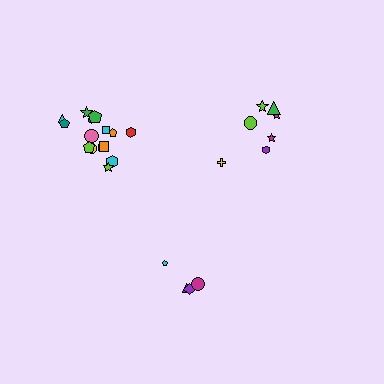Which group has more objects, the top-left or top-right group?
The top-left group.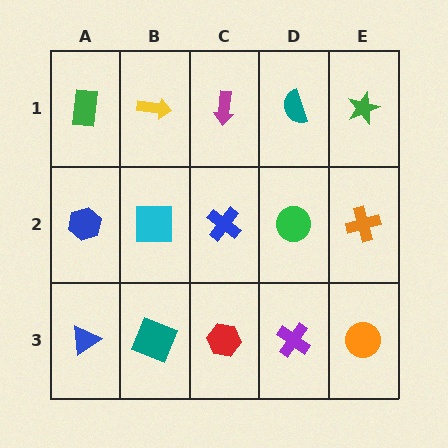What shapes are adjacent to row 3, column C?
A blue cross (row 2, column C), a teal square (row 3, column B), a purple cross (row 3, column D).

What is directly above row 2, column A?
A green rectangle.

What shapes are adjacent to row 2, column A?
A green rectangle (row 1, column A), a blue triangle (row 3, column A), a cyan square (row 2, column B).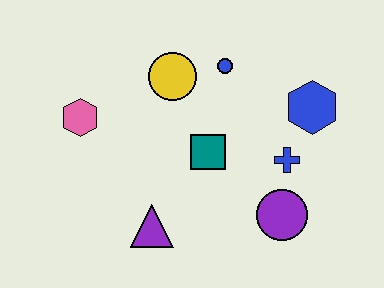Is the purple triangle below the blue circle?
Yes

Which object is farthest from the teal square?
The pink hexagon is farthest from the teal square.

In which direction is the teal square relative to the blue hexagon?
The teal square is to the left of the blue hexagon.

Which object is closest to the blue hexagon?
The blue cross is closest to the blue hexagon.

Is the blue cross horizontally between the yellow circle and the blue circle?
No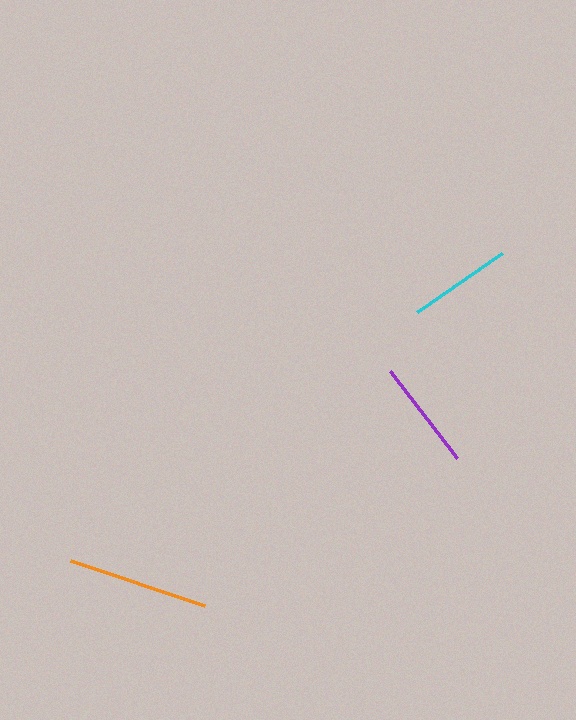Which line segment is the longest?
The orange line is the longest at approximately 142 pixels.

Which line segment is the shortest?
The cyan line is the shortest at approximately 103 pixels.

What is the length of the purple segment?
The purple segment is approximately 110 pixels long.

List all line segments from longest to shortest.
From longest to shortest: orange, purple, cyan.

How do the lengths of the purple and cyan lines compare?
The purple and cyan lines are approximately the same length.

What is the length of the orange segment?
The orange segment is approximately 142 pixels long.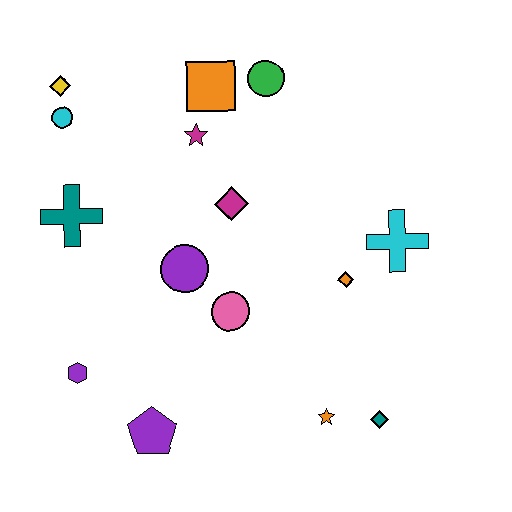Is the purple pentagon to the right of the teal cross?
Yes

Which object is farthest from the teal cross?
The teal diamond is farthest from the teal cross.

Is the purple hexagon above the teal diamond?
Yes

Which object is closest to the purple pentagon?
The purple hexagon is closest to the purple pentagon.